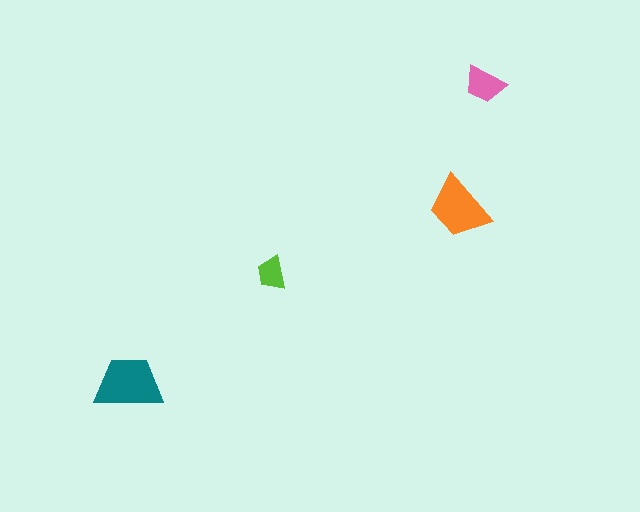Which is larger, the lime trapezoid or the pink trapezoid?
The pink one.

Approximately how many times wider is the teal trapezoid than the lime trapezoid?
About 2 times wider.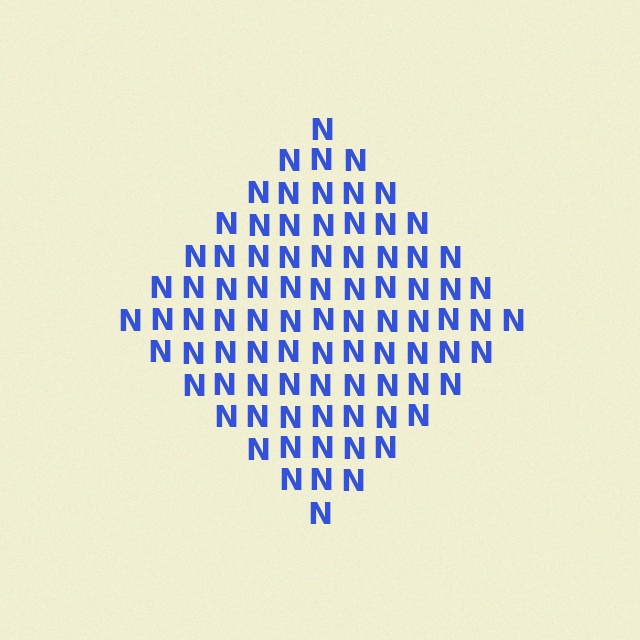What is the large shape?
The large shape is a diamond.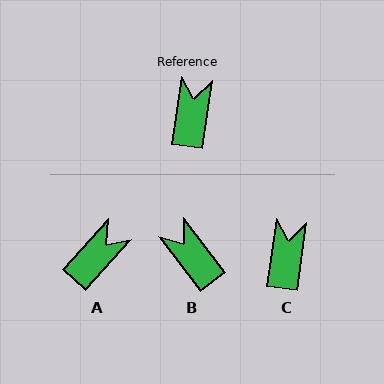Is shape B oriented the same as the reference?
No, it is off by about 46 degrees.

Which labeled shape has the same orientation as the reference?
C.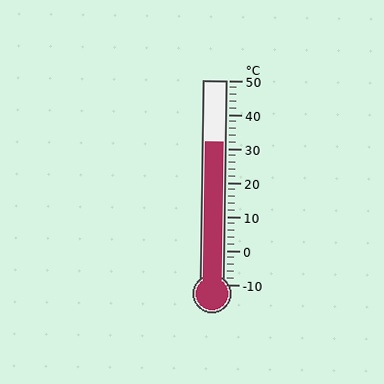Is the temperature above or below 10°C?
The temperature is above 10°C.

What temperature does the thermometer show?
The thermometer shows approximately 32°C.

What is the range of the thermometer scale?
The thermometer scale ranges from -10°C to 50°C.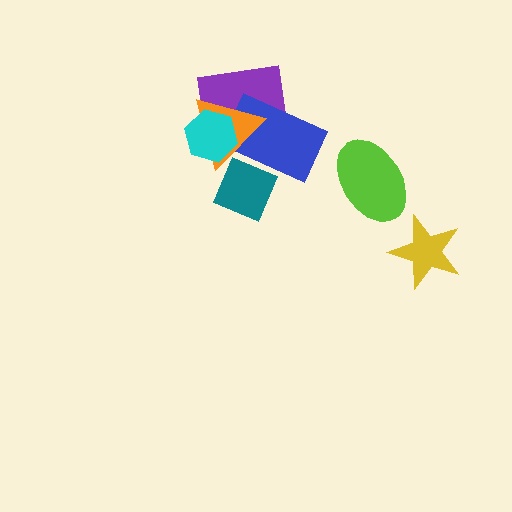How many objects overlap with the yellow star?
0 objects overlap with the yellow star.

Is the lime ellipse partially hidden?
No, no other shape covers it.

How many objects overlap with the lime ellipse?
0 objects overlap with the lime ellipse.